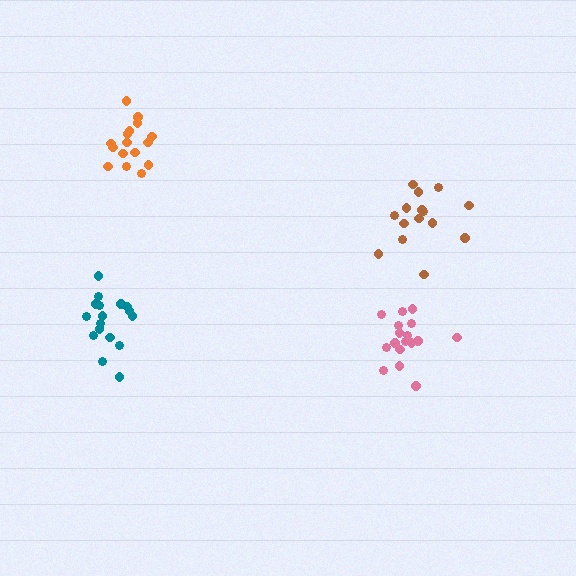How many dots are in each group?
Group 1: 15 dots, Group 2: 16 dots, Group 3: 17 dots, Group 4: 17 dots (65 total).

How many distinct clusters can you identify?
There are 4 distinct clusters.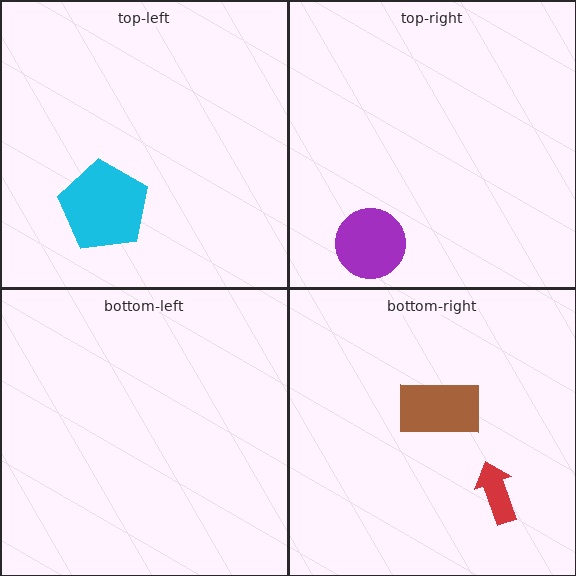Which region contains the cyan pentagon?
The top-left region.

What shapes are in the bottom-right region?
The red arrow, the brown rectangle.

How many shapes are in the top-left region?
1.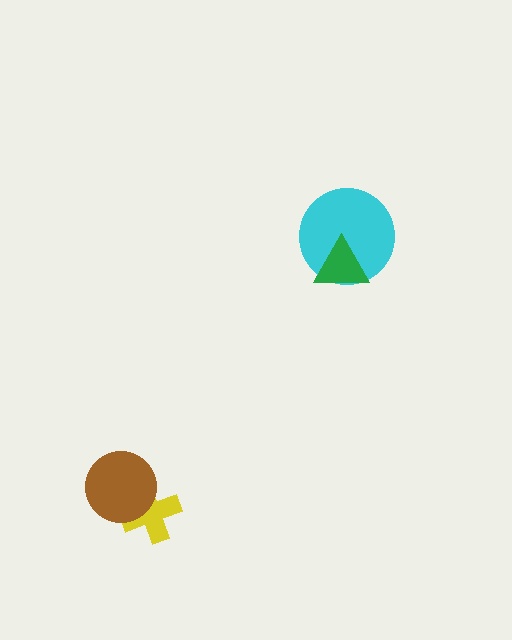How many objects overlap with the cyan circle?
1 object overlaps with the cyan circle.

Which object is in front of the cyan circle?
The green triangle is in front of the cyan circle.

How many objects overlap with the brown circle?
1 object overlaps with the brown circle.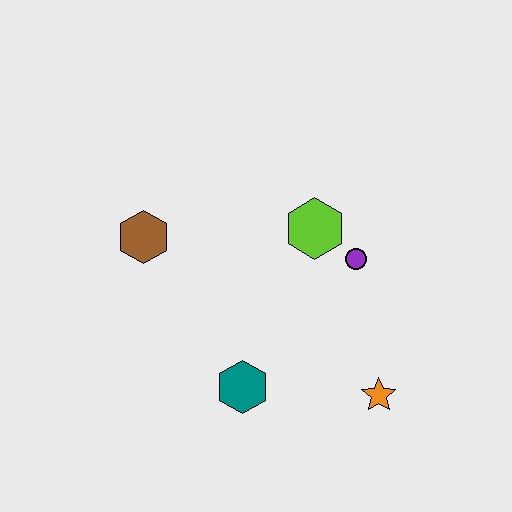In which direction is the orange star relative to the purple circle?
The orange star is below the purple circle.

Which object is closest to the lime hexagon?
The purple circle is closest to the lime hexagon.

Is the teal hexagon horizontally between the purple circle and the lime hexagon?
No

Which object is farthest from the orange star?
The brown hexagon is farthest from the orange star.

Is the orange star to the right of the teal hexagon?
Yes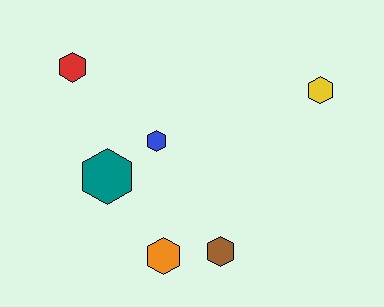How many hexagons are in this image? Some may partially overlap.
There are 6 hexagons.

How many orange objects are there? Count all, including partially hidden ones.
There is 1 orange object.